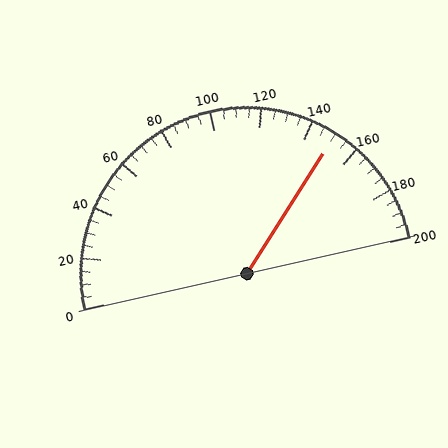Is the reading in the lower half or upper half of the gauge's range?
The reading is in the upper half of the range (0 to 200).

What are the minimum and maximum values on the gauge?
The gauge ranges from 0 to 200.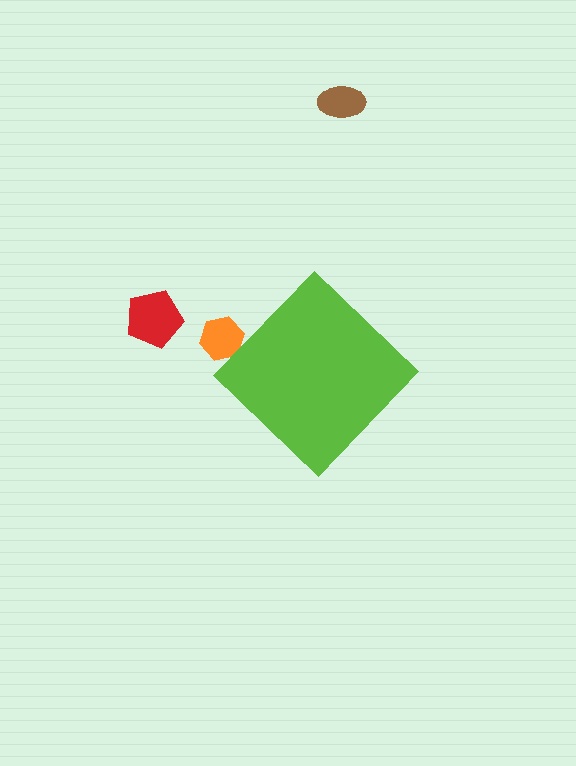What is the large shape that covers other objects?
A lime diamond.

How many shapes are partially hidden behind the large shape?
1 shape is partially hidden.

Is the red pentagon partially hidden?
No, the red pentagon is fully visible.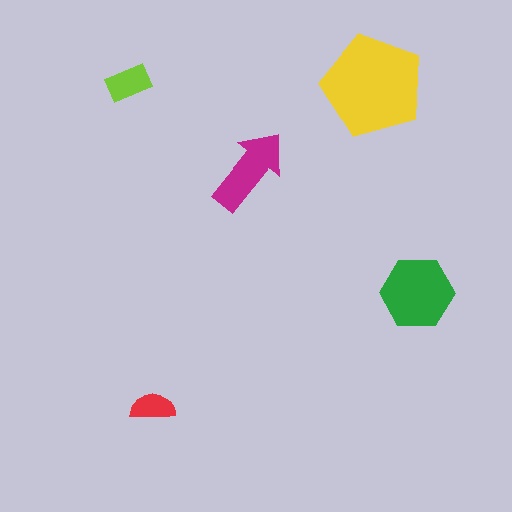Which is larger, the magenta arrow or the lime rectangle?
The magenta arrow.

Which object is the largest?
The yellow pentagon.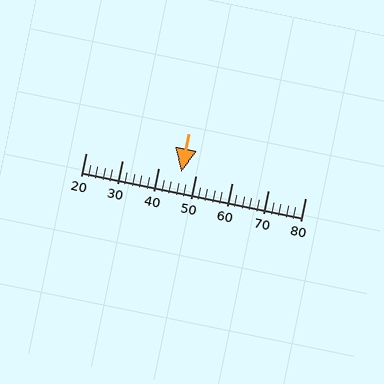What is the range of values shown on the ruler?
The ruler shows values from 20 to 80.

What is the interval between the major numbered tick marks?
The major tick marks are spaced 10 units apart.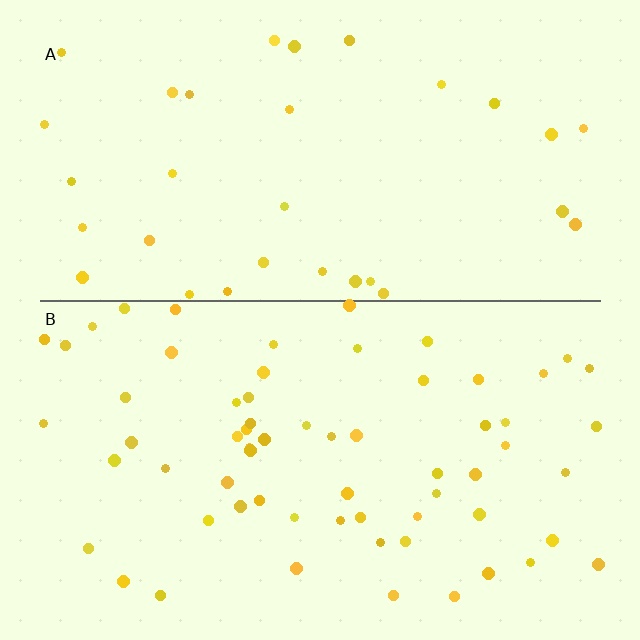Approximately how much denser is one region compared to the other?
Approximately 2.0× — region B over region A.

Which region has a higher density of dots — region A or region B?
B (the bottom).